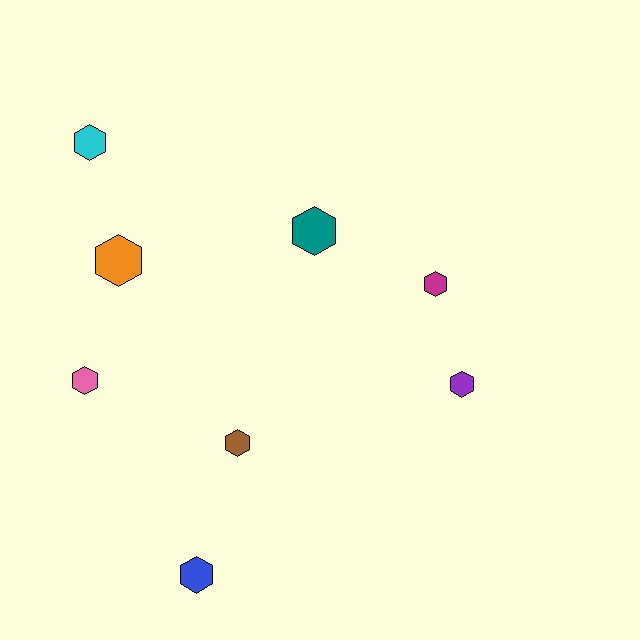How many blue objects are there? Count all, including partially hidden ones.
There is 1 blue object.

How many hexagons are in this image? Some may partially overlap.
There are 8 hexagons.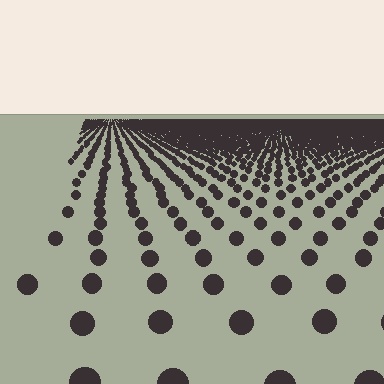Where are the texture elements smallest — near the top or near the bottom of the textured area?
Near the top.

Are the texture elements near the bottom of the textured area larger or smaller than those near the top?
Larger. Near the bottom, elements are closer to the viewer and appear at a bigger on-screen size.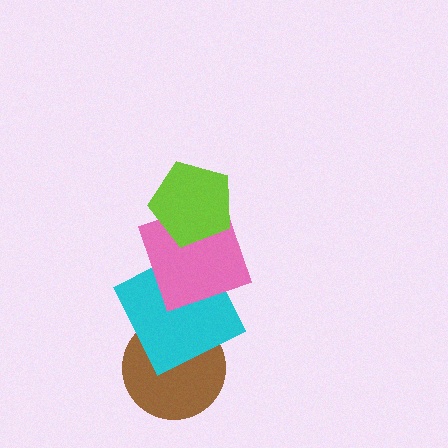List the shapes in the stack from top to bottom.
From top to bottom: the lime pentagon, the pink square, the cyan square, the brown circle.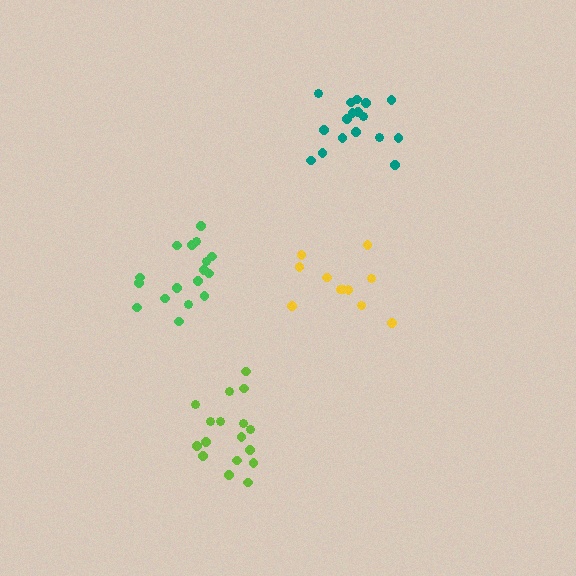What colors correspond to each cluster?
The clusters are colored: teal, lime, green, yellow.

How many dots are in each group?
Group 1: 17 dots, Group 2: 17 dots, Group 3: 17 dots, Group 4: 11 dots (62 total).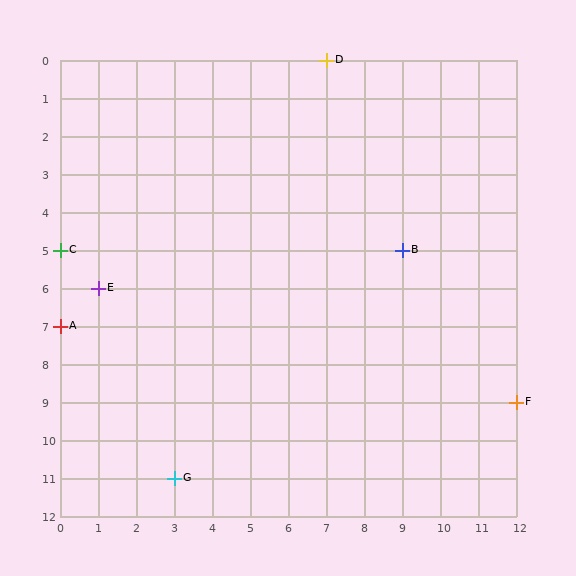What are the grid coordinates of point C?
Point C is at grid coordinates (0, 5).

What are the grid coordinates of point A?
Point A is at grid coordinates (0, 7).